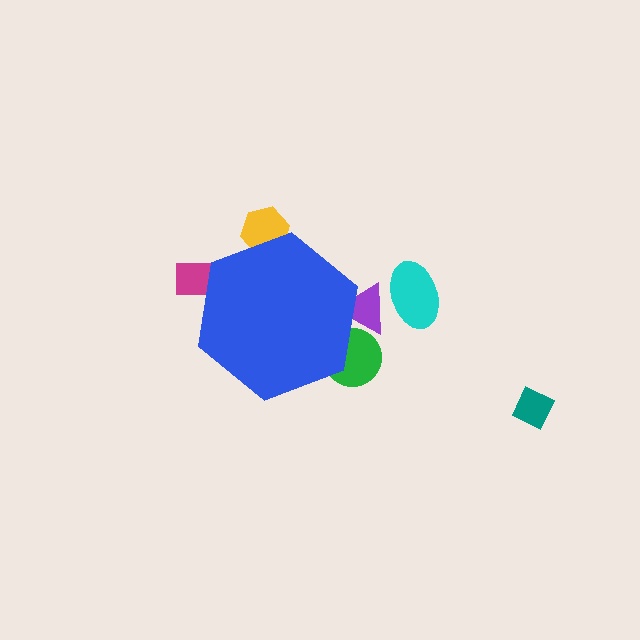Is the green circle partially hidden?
Yes, the green circle is partially hidden behind the blue hexagon.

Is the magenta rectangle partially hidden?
Yes, the magenta rectangle is partially hidden behind the blue hexagon.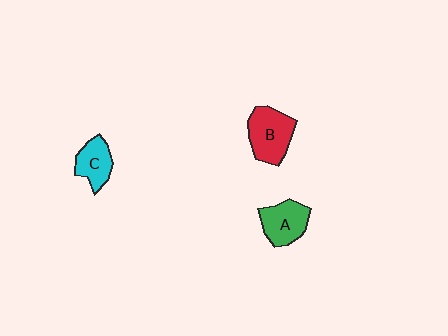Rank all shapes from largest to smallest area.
From largest to smallest: B (red), A (green), C (cyan).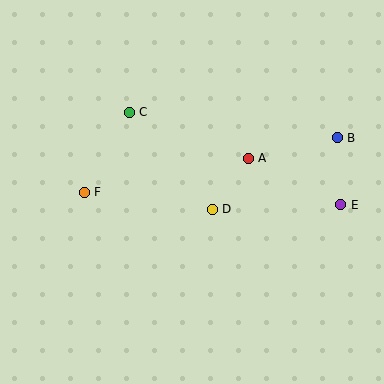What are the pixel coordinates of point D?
Point D is at (212, 209).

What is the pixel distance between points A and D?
The distance between A and D is 63 pixels.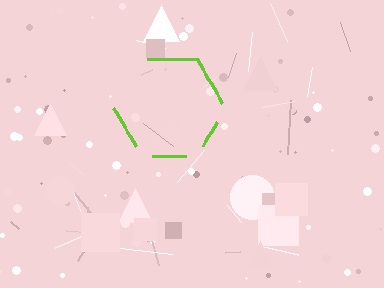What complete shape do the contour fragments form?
The contour fragments form a hexagon.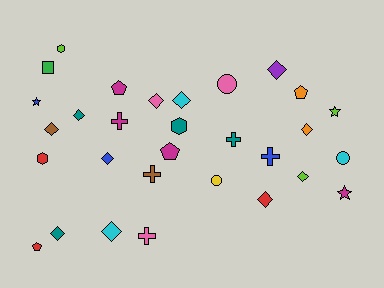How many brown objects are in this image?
There are 2 brown objects.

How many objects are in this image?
There are 30 objects.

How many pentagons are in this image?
There are 4 pentagons.